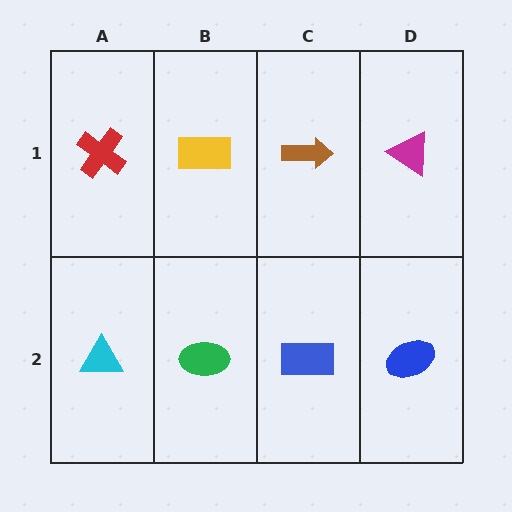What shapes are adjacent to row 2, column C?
A brown arrow (row 1, column C), a green ellipse (row 2, column B), a blue ellipse (row 2, column D).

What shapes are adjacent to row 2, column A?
A red cross (row 1, column A), a green ellipse (row 2, column B).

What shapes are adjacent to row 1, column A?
A cyan triangle (row 2, column A), a yellow rectangle (row 1, column B).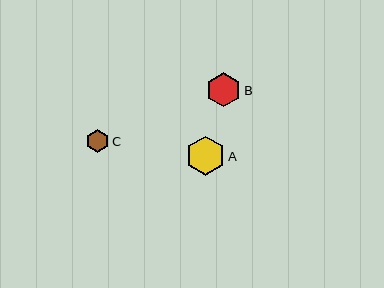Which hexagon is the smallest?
Hexagon C is the smallest with a size of approximately 23 pixels.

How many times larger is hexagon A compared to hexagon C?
Hexagon A is approximately 1.7 times the size of hexagon C.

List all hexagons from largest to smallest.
From largest to smallest: A, B, C.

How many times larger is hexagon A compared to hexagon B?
Hexagon A is approximately 1.1 times the size of hexagon B.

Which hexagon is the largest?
Hexagon A is the largest with a size of approximately 39 pixels.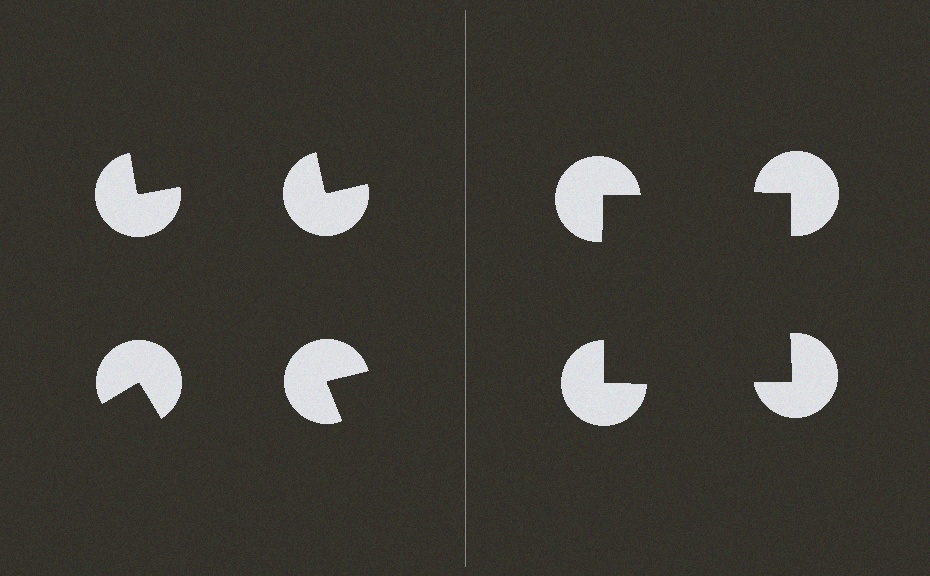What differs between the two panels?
The pac-man discs are positioned identically on both sides; only the wedge orientations differ. On the right they align to a square; on the left they are misaligned.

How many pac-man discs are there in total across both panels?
8 — 4 on each side.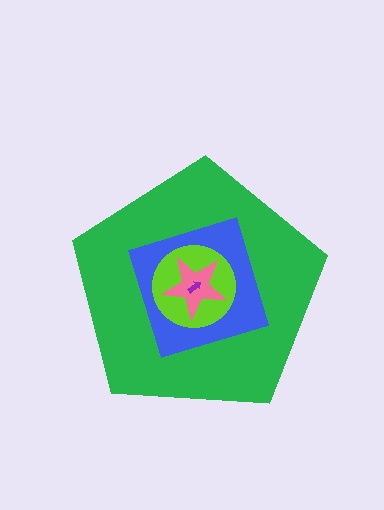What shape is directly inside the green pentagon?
The blue diamond.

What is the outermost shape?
The green pentagon.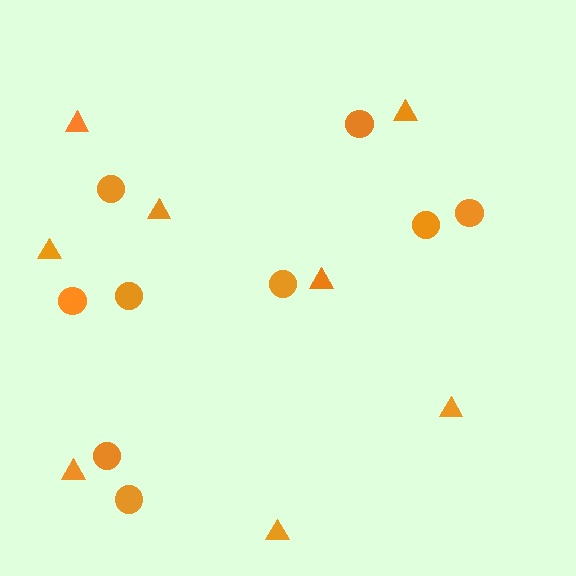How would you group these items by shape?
There are 2 groups: one group of triangles (8) and one group of circles (9).